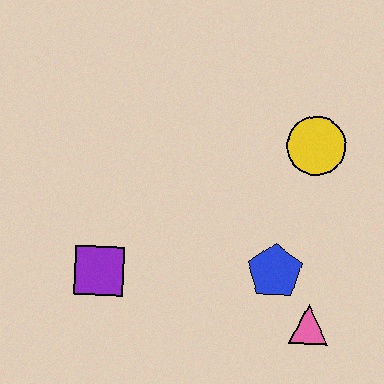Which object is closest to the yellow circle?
The blue pentagon is closest to the yellow circle.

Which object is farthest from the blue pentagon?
The purple square is farthest from the blue pentagon.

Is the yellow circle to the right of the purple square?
Yes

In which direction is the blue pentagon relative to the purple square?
The blue pentagon is to the right of the purple square.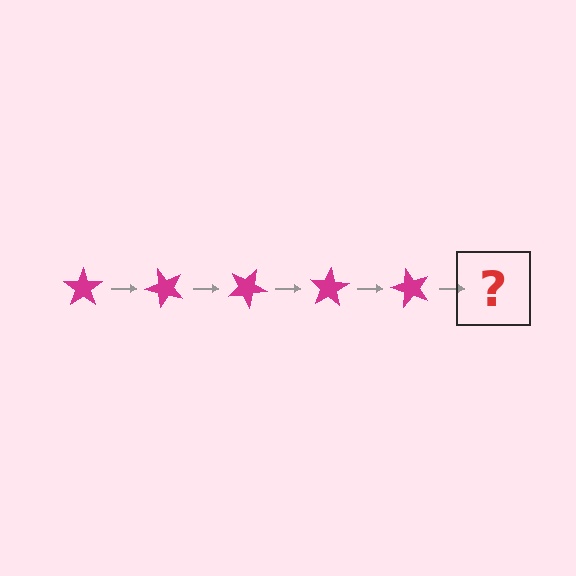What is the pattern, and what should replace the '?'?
The pattern is that the star rotates 50 degrees each step. The '?' should be a magenta star rotated 250 degrees.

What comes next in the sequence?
The next element should be a magenta star rotated 250 degrees.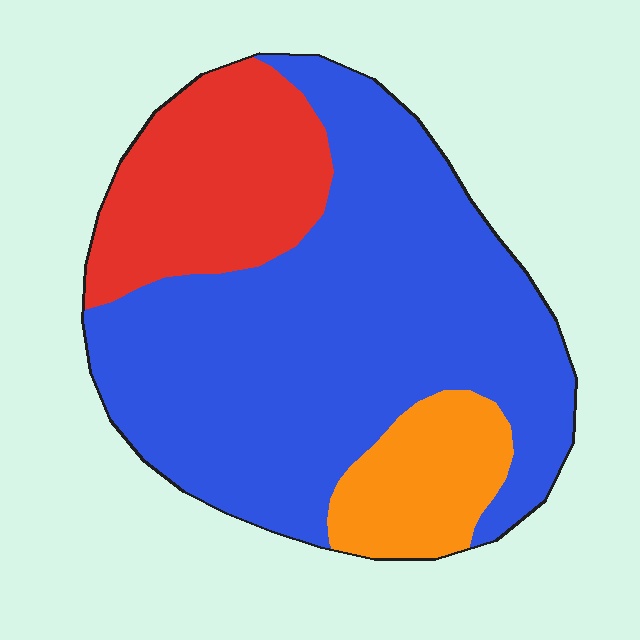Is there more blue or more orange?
Blue.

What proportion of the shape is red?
Red takes up about one fifth (1/5) of the shape.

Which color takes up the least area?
Orange, at roughly 10%.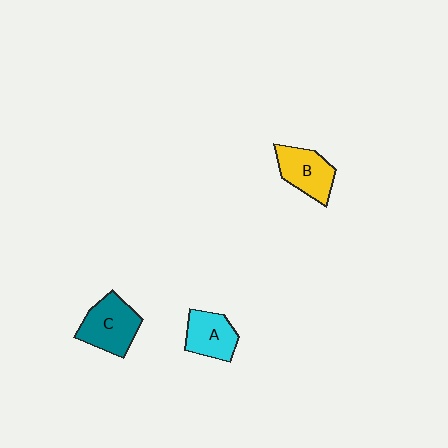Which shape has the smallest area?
Shape A (cyan).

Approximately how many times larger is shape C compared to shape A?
Approximately 1.3 times.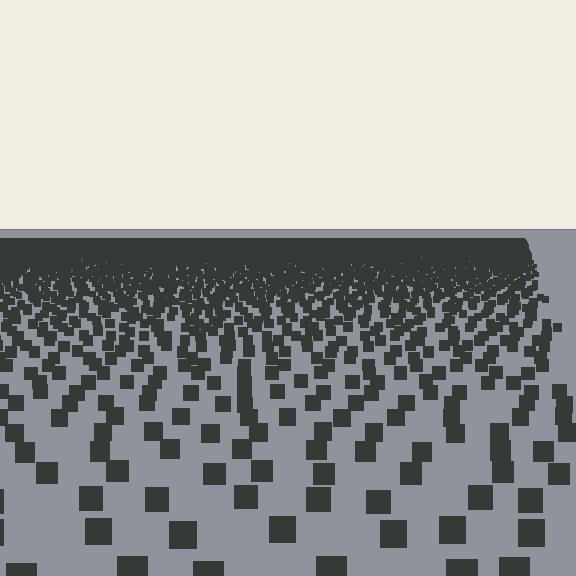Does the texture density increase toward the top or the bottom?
Density increases toward the top.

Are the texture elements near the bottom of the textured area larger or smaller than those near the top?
Larger. Near the bottom, elements are closer to the viewer and appear at a bigger on-screen size.